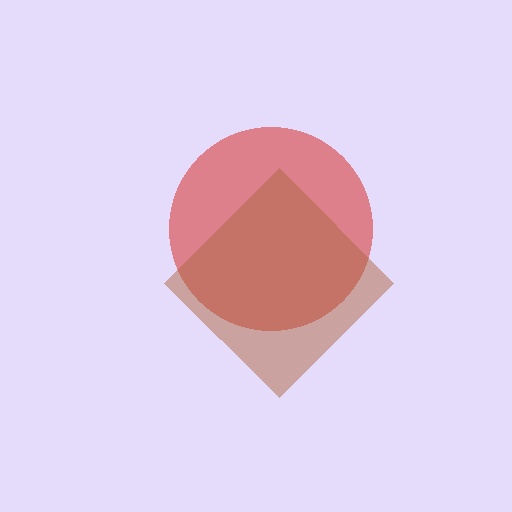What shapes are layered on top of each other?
The layered shapes are: a red circle, a brown diamond.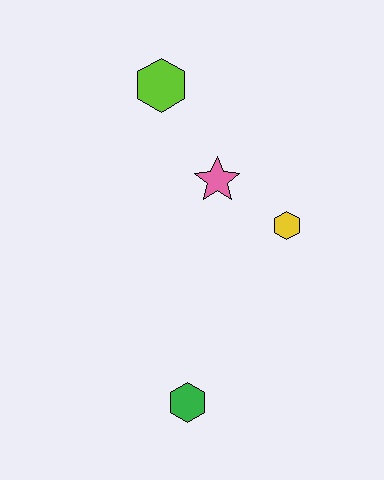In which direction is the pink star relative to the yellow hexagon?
The pink star is to the left of the yellow hexagon.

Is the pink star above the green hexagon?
Yes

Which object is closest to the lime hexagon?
The pink star is closest to the lime hexagon.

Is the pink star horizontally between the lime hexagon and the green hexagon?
No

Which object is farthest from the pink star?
The green hexagon is farthest from the pink star.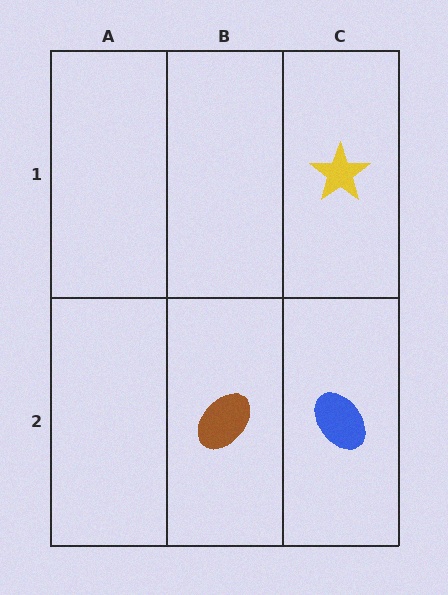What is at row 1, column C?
A yellow star.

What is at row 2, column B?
A brown ellipse.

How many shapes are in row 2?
2 shapes.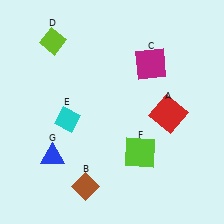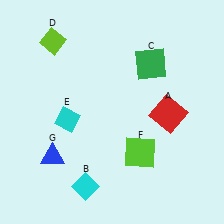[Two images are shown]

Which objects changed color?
B changed from brown to cyan. C changed from magenta to green.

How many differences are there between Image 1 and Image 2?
There are 2 differences between the two images.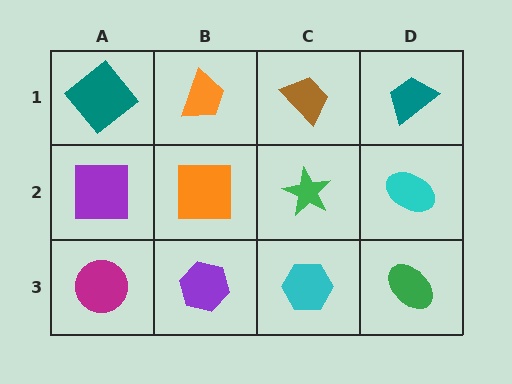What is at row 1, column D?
A teal trapezoid.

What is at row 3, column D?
A green ellipse.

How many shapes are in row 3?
4 shapes.